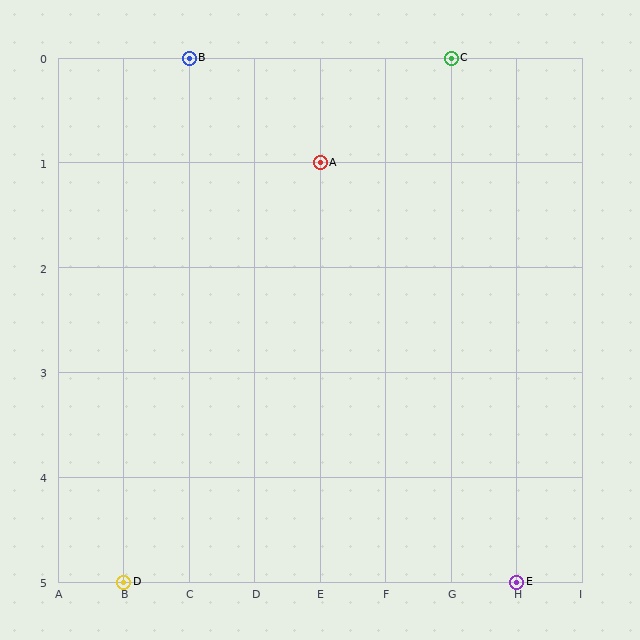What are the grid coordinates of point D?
Point D is at grid coordinates (B, 5).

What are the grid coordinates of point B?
Point B is at grid coordinates (C, 0).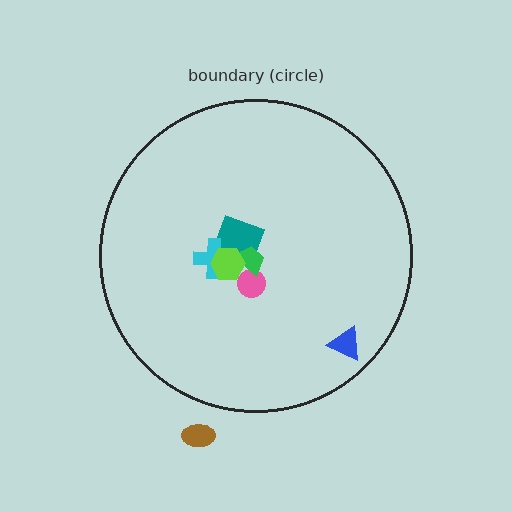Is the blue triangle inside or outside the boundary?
Inside.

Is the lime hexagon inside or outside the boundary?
Inside.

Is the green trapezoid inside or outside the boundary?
Inside.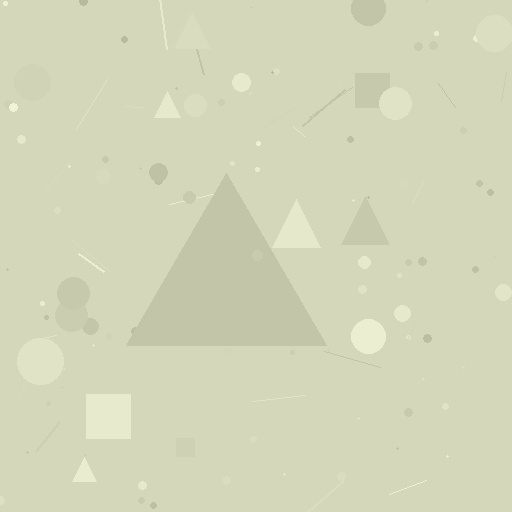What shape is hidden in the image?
A triangle is hidden in the image.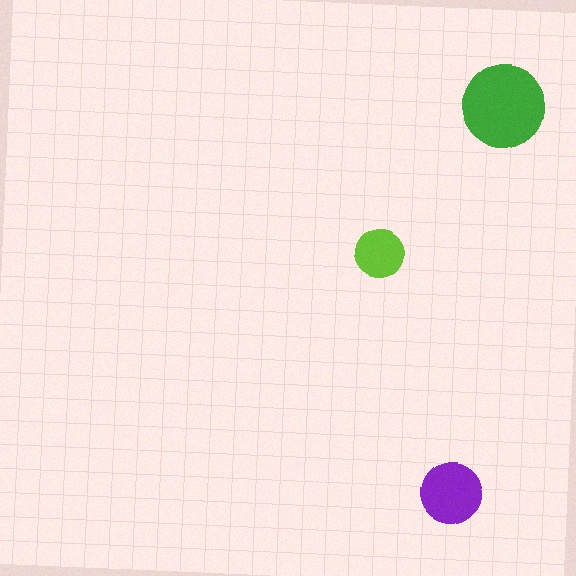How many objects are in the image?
There are 3 objects in the image.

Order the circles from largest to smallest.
the green one, the purple one, the lime one.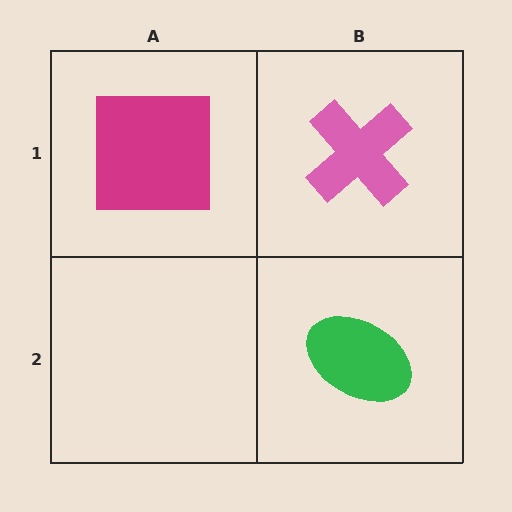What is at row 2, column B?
A green ellipse.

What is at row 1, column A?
A magenta square.